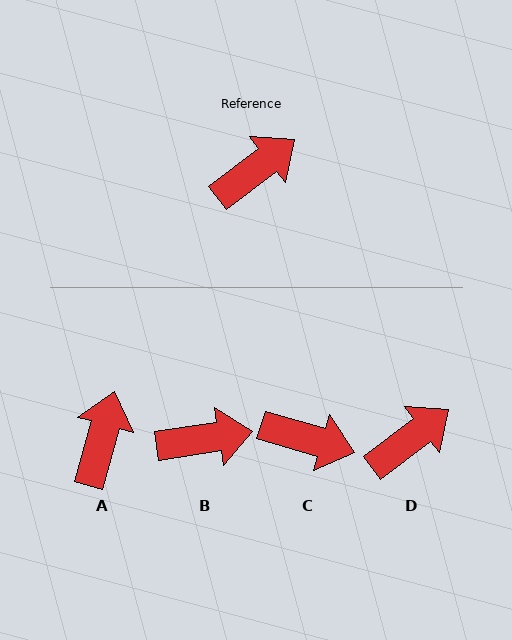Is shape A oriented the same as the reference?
No, it is off by about 37 degrees.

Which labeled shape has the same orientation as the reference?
D.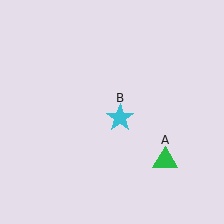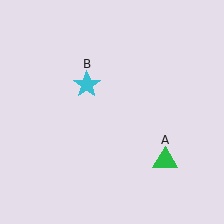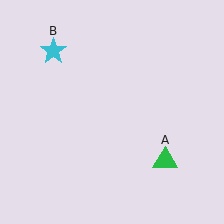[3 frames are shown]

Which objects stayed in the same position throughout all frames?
Green triangle (object A) remained stationary.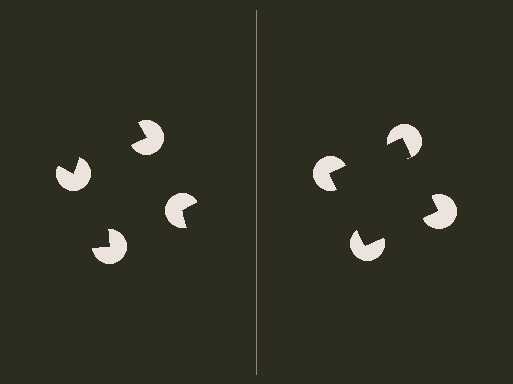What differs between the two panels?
The pac-man discs are positioned identically on both sides; only the wedge orientations differ. On the right they align to a square; on the left they are misaligned.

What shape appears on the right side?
An illusory square.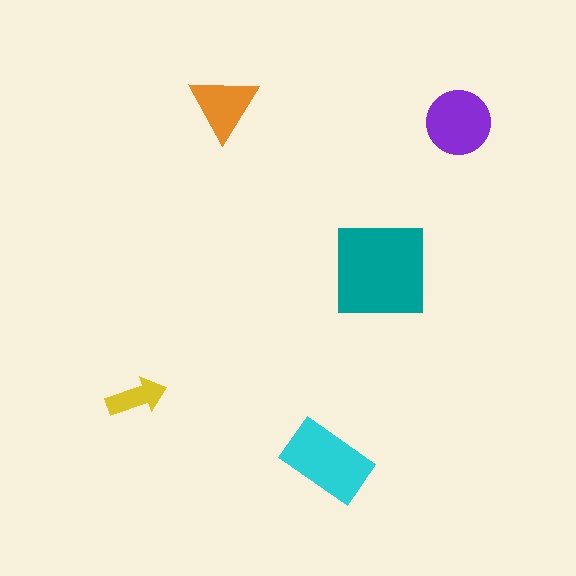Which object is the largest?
The teal square.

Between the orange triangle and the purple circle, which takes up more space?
The purple circle.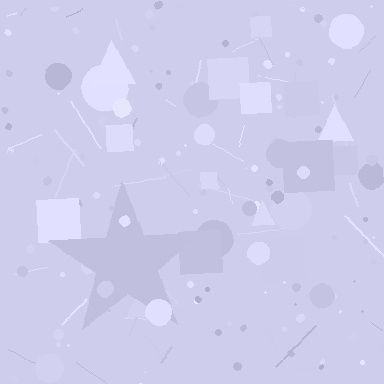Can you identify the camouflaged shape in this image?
The camouflaged shape is a star.